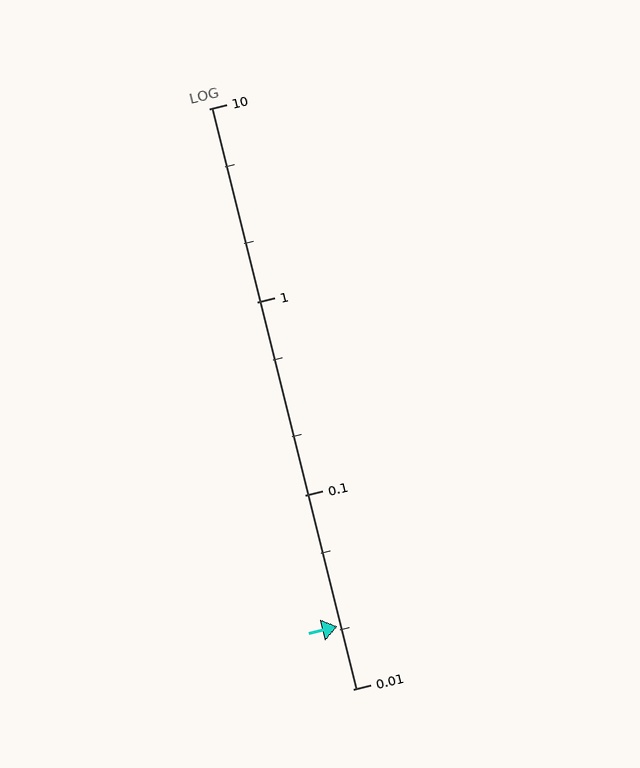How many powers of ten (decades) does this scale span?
The scale spans 3 decades, from 0.01 to 10.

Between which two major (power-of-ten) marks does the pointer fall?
The pointer is between 0.01 and 0.1.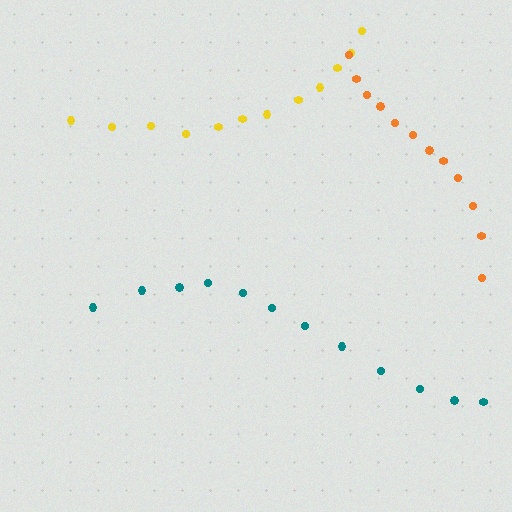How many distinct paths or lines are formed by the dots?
There are 3 distinct paths.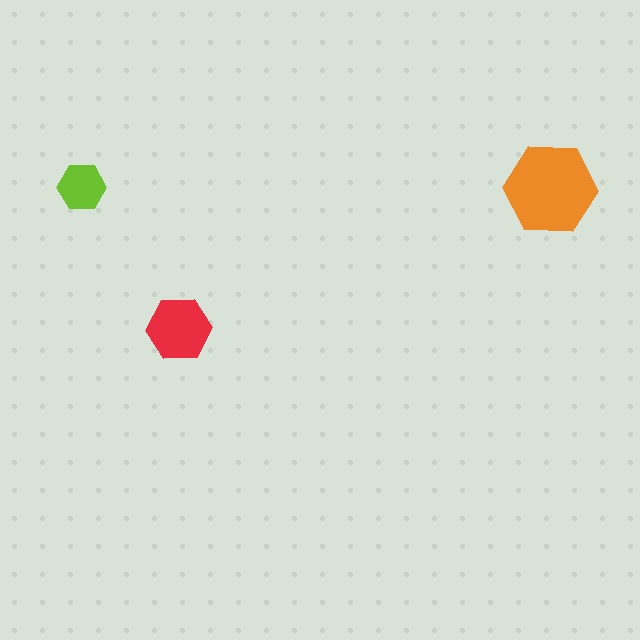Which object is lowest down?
The red hexagon is bottommost.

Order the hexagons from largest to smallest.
the orange one, the red one, the lime one.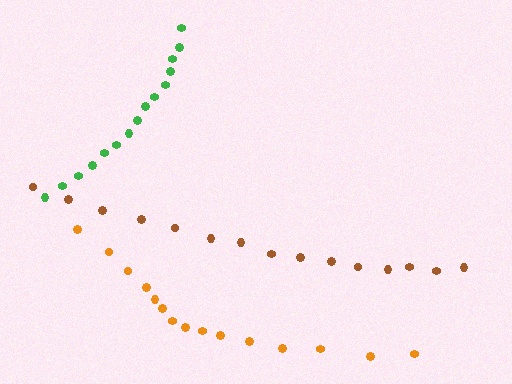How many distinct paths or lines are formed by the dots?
There are 3 distinct paths.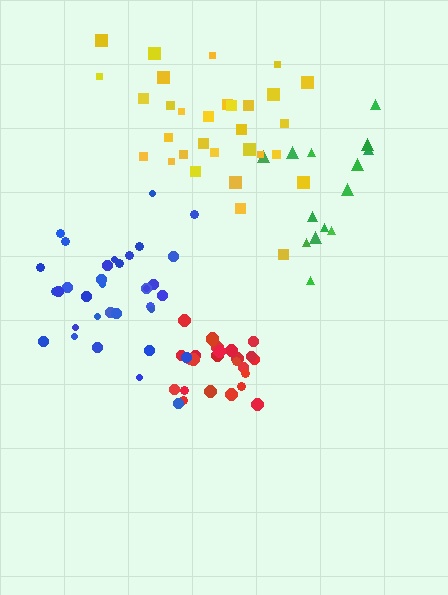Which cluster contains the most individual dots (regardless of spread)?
Blue (35).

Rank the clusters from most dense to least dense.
red, blue, yellow, green.